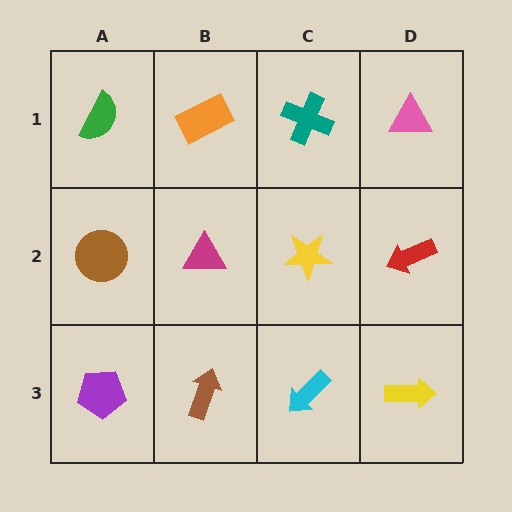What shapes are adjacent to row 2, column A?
A green semicircle (row 1, column A), a purple pentagon (row 3, column A), a magenta triangle (row 2, column B).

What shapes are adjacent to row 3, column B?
A magenta triangle (row 2, column B), a purple pentagon (row 3, column A), a cyan arrow (row 3, column C).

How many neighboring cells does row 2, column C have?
4.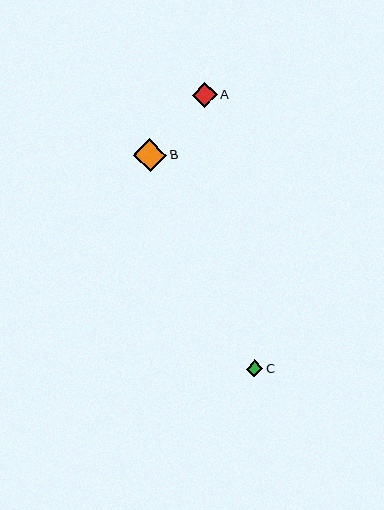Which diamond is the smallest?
Diamond C is the smallest with a size of approximately 17 pixels.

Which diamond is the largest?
Diamond B is the largest with a size of approximately 33 pixels.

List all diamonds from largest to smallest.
From largest to smallest: B, A, C.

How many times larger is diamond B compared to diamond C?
Diamond B is approximately 2.0 times the size of diamond C.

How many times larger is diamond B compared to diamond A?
Diamond B is approximately 1.3 times the size of diamond A.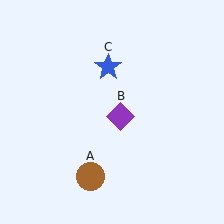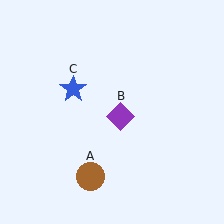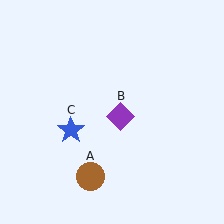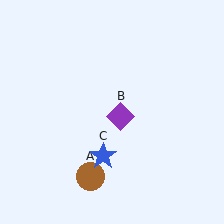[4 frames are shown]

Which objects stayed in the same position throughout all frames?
Brown circle (object A) and purple diamond (object B) remained stationary.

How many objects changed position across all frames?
1 object changed position: blue star (object C).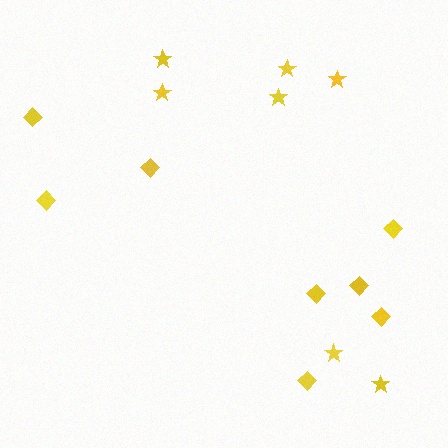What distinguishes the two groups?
There are 2 groups: one group of diamonds (8) and one group of stars (7).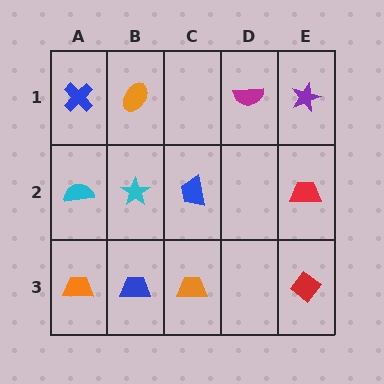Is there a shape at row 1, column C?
No, that cell is empty.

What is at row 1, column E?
A purple star.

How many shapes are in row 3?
4 shapes.